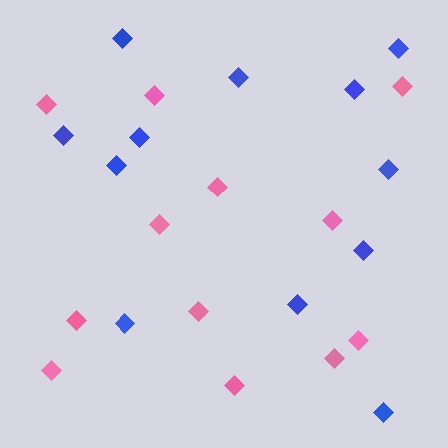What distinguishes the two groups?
There are 2 groups: one group of blue diamonds (12) and one group of pink diamonds (12).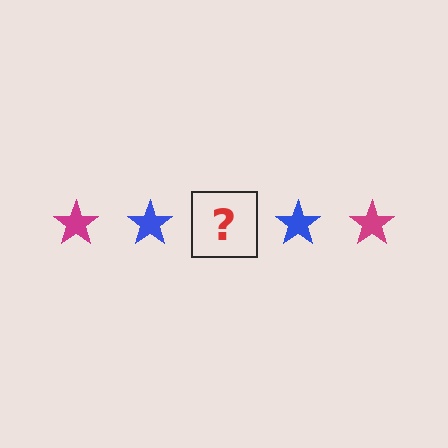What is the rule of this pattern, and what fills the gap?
The rule is that the pattern cycles through magenta, blue stars. The gap should be filled with a magenta star.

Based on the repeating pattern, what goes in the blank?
The blank should be a magenta star.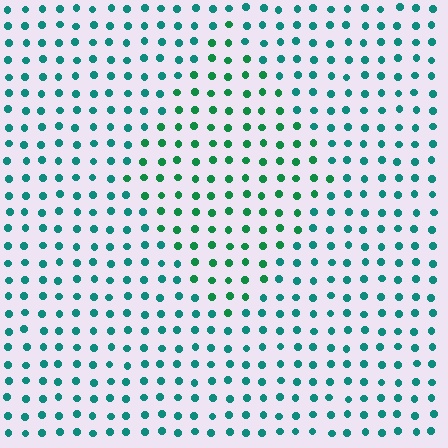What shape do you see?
I see a diamond.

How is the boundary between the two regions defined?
The boundary is defined purely by a slight shift in hue (about 29 degrees). Spacing, size, and orientation are identical on both sides.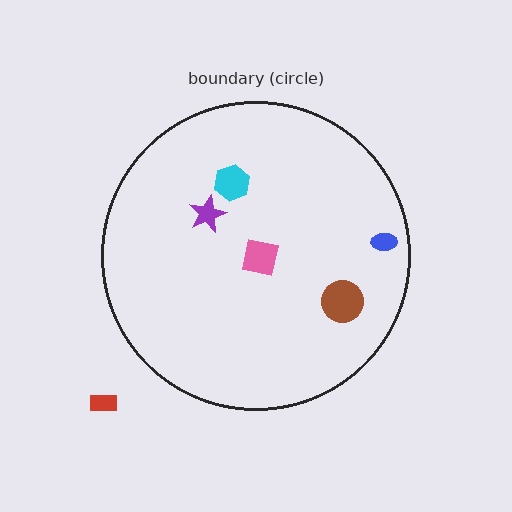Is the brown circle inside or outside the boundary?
Inside.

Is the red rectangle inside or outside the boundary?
Outside.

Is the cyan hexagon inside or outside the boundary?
Inside.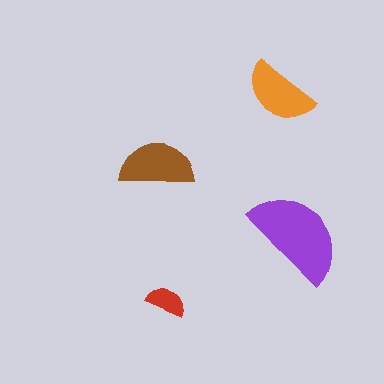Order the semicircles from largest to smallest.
the purple one, the brown one, the orange one, the red one.